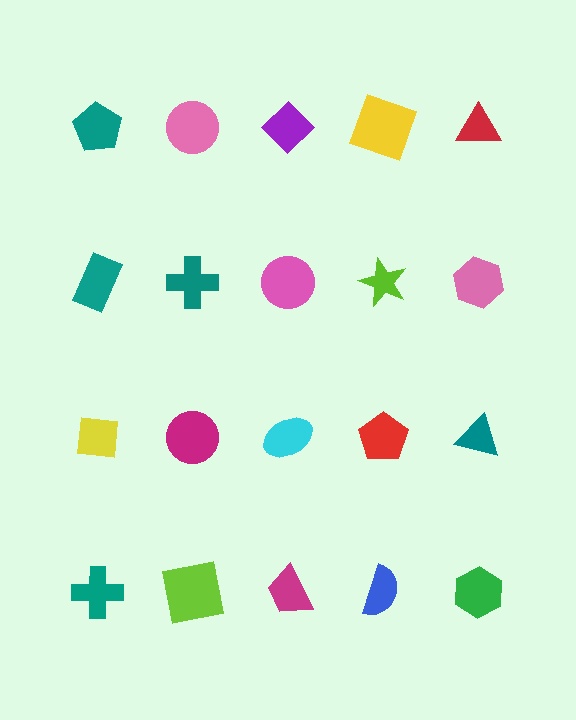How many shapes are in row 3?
5 shapes.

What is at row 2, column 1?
A teal rectangle.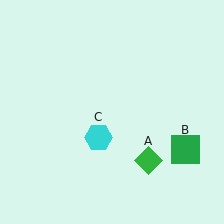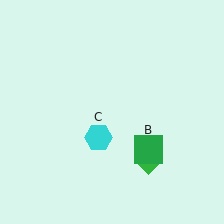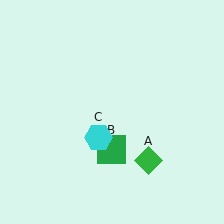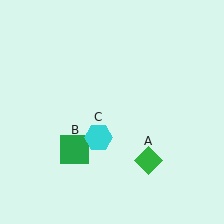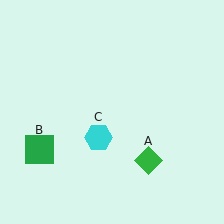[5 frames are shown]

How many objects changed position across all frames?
1 object changed position: green square (object B).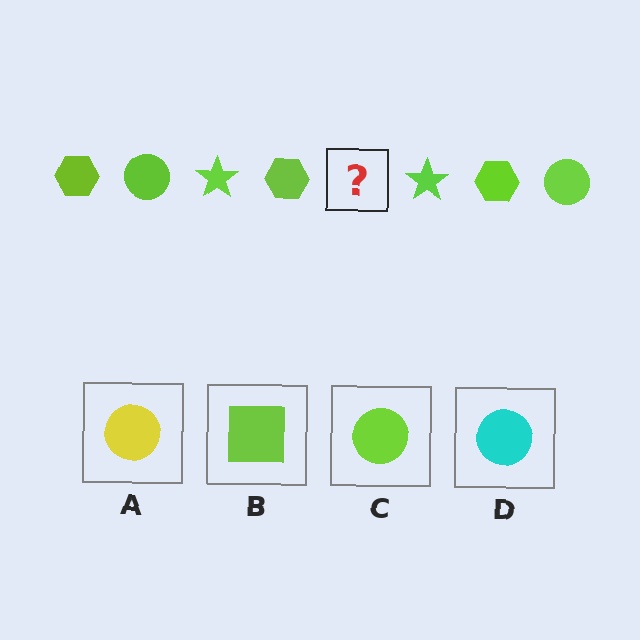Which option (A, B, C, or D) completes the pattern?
C.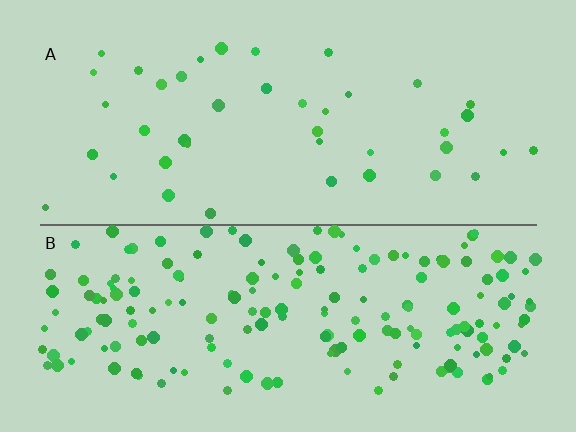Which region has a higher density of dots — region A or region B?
B (the bottom).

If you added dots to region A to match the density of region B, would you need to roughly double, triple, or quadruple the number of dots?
Approximately quadruple.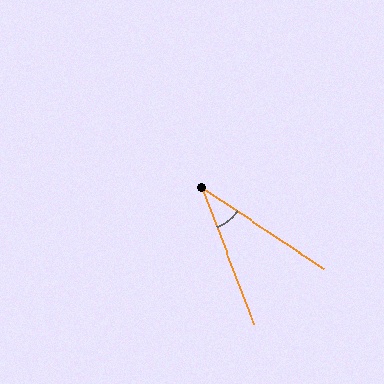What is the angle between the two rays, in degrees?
Approximately 36 degrees.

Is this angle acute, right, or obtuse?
It is acute.